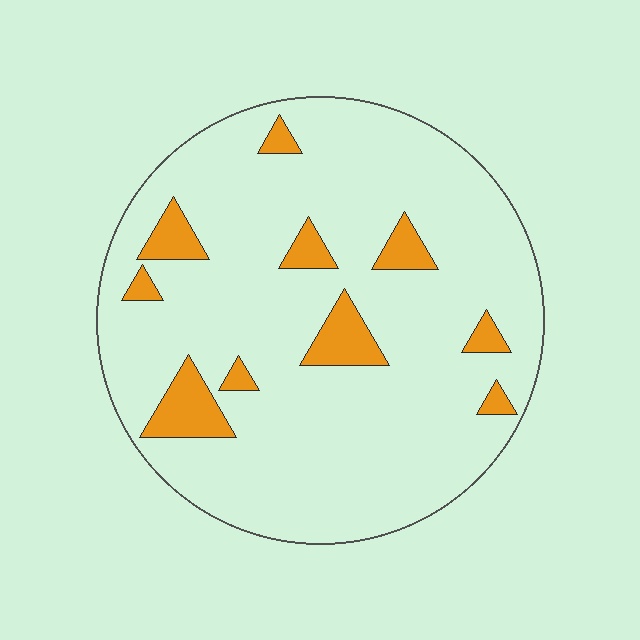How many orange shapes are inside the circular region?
10.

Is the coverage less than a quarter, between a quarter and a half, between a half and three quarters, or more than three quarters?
Less than a quarter.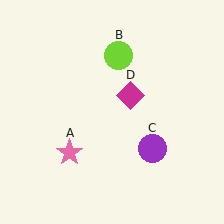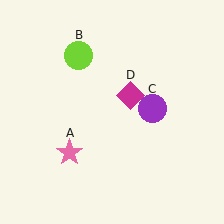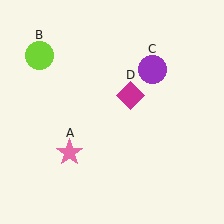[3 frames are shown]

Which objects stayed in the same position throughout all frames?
Pink star (object A) and magenta diamond (object D) remained stationary.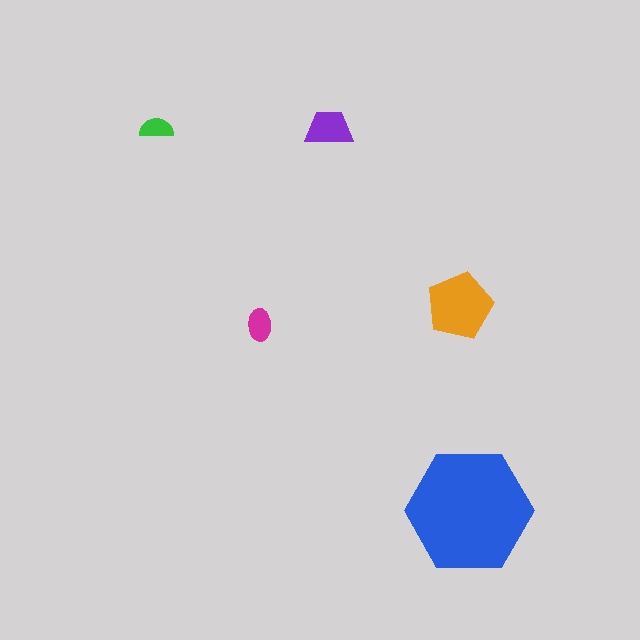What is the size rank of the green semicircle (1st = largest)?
5th.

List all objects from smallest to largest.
The green semicircle, the magenta ellipse, the purple trapezoid, the orange pentagon, the blue hexagon.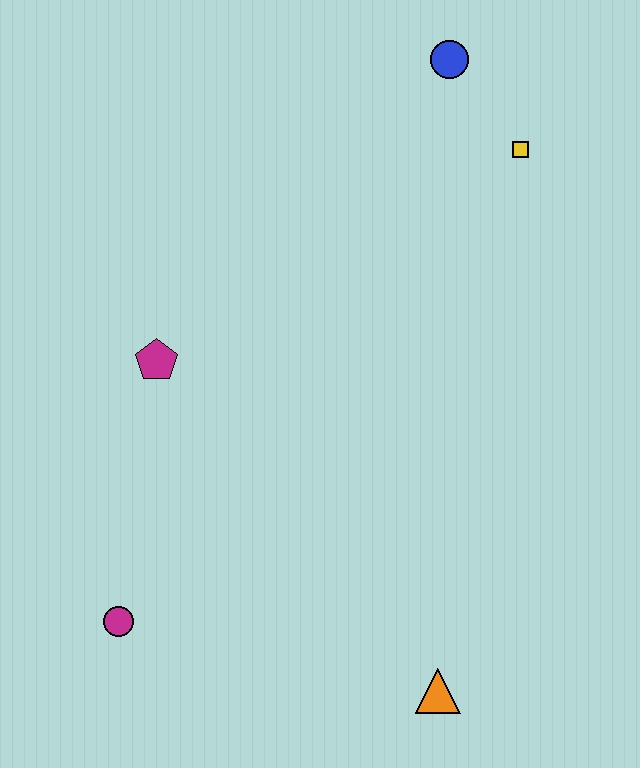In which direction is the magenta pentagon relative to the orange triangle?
The magenta pentagon is above the orange triangle.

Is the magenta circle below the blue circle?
Yes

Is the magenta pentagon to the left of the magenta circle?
No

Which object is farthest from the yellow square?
The magenta circle is farthest from the yellow square.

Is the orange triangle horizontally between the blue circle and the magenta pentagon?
Yes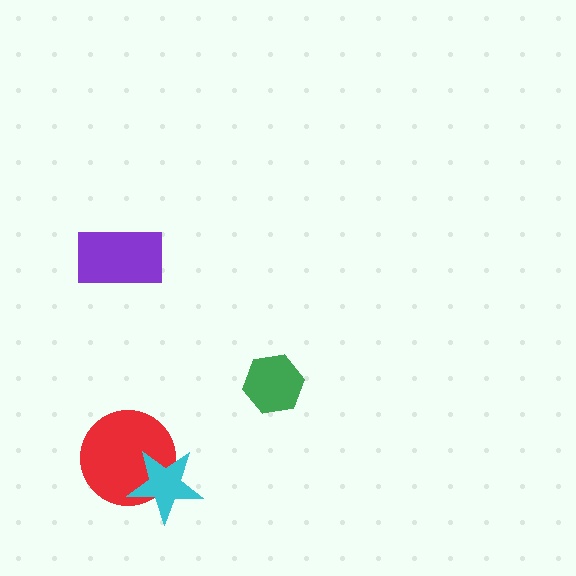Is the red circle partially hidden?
Yes, it is partially covered by another shape.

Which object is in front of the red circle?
The cyan star is in front of the red circle.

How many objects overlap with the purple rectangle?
0 objects overlap with the purple rectangle.